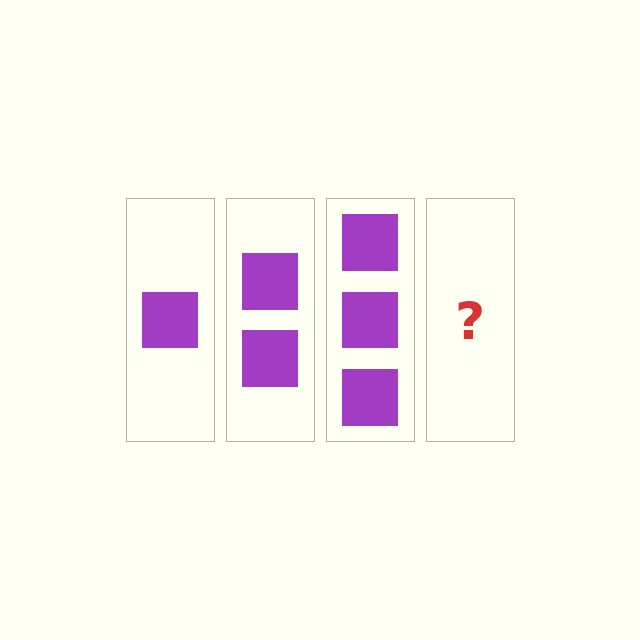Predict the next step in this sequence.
The next step is 4 squares.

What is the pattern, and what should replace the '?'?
The pattern is that each step adds one more square. The '?' should be 4 squares.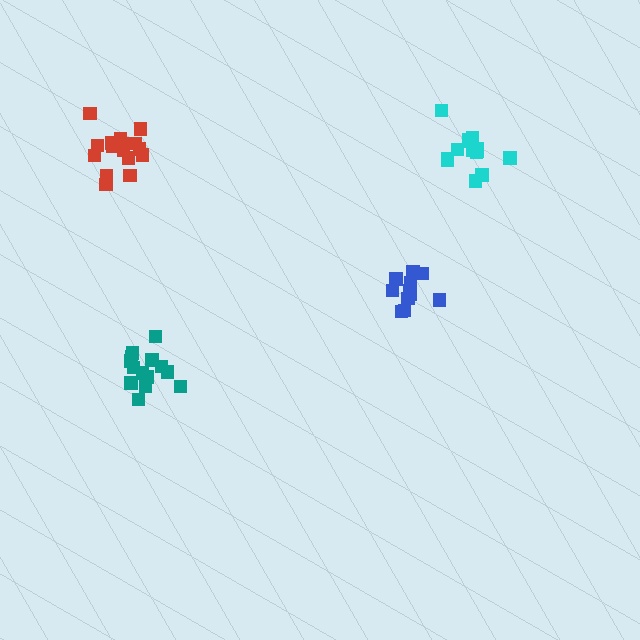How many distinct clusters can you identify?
There are 4 distinct clusters.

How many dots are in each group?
Group 1: 16 dots, Group 2: 15 dots, Group 3: 11 dots, Group 4: 16 dots (58 total).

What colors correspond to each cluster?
The clusters are colored: teal, cyan, blue, red.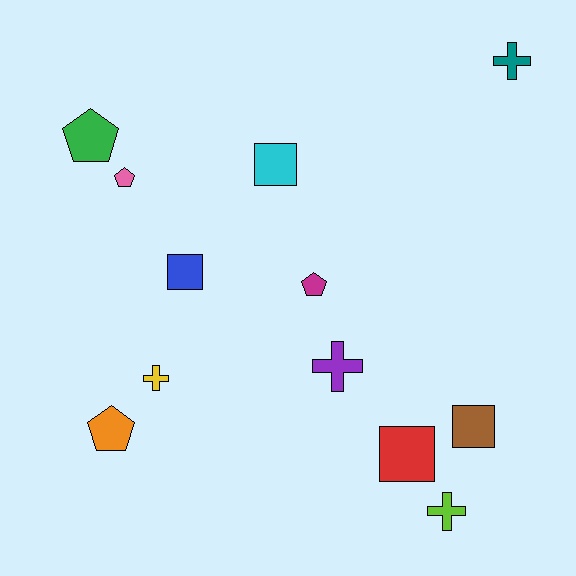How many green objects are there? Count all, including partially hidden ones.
There is 1 green object.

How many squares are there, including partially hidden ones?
There are 4 squares.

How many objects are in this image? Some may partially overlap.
There are 12 objects.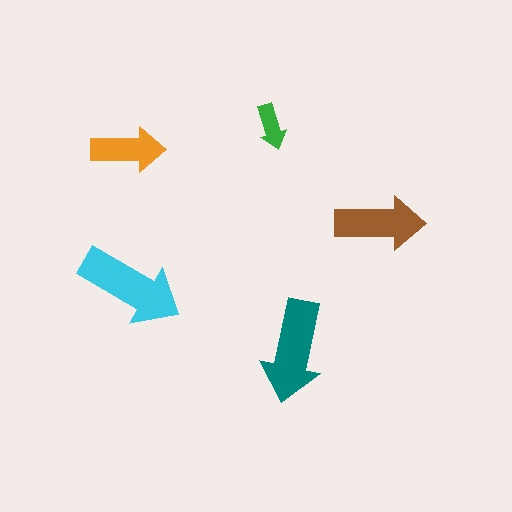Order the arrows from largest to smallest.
the cyan one, the teal one, the brown one, the orange one, the green one.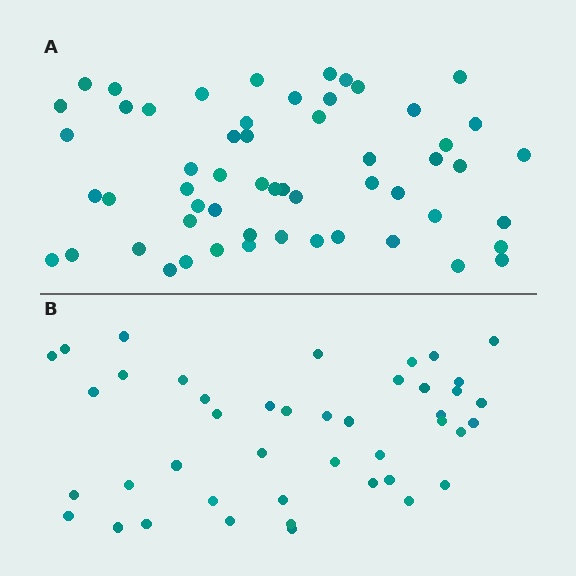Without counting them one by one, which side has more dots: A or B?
Region A (the top region) has more dots.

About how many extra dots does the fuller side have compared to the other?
Region A has approximately 15 more dots than region B.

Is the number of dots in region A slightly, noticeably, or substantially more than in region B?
Region A has noticeably more, but not dramatically so. The ratio is roughly 1.3 to 1.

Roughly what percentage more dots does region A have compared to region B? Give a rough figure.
About 30% more.